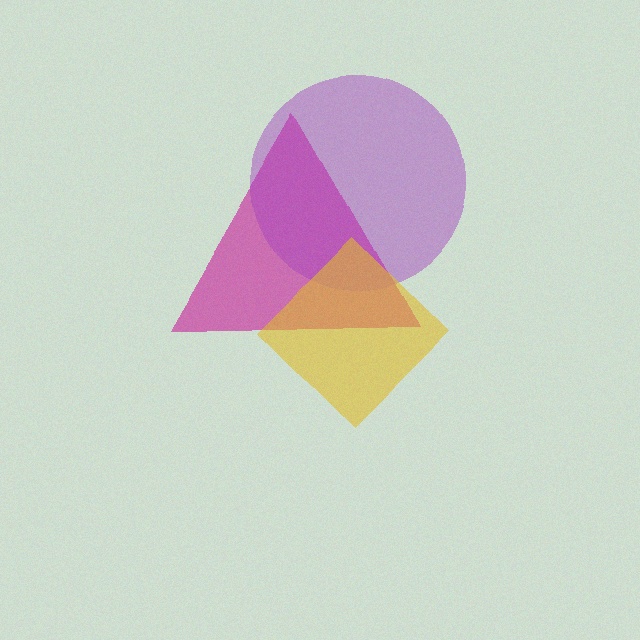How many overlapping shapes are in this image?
There are 3 overlapping shapes in the image.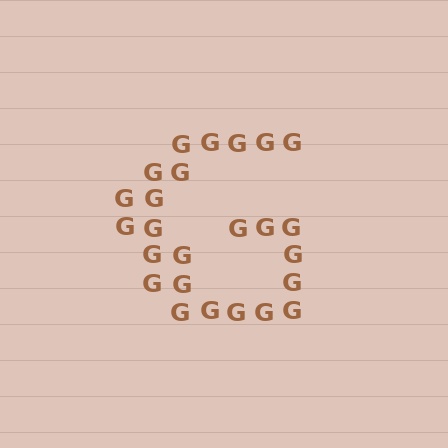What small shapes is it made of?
It is made of small letter G's.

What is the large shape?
The large shape is the letter G.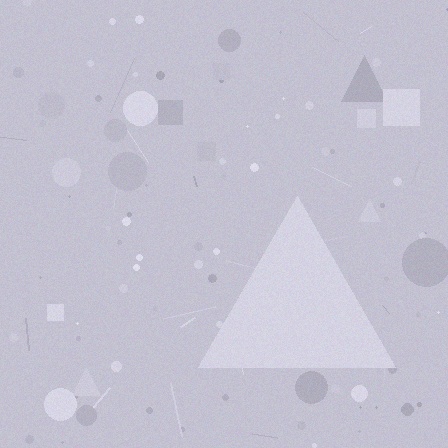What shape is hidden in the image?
A triangle is hidden in the image.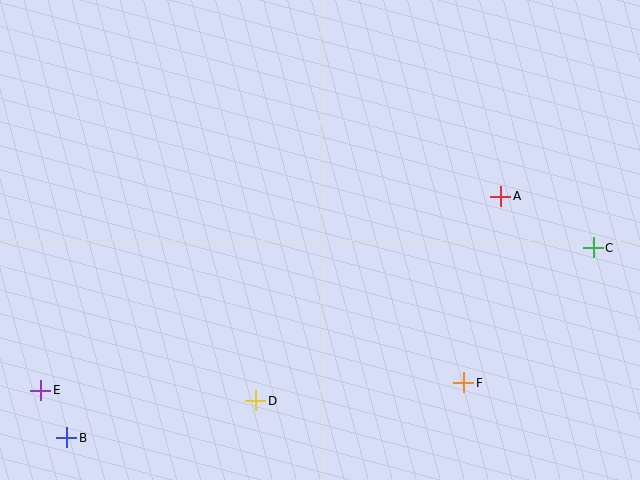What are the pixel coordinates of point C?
Point C is at (593, 248).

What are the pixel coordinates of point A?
Point A is at (501, 196).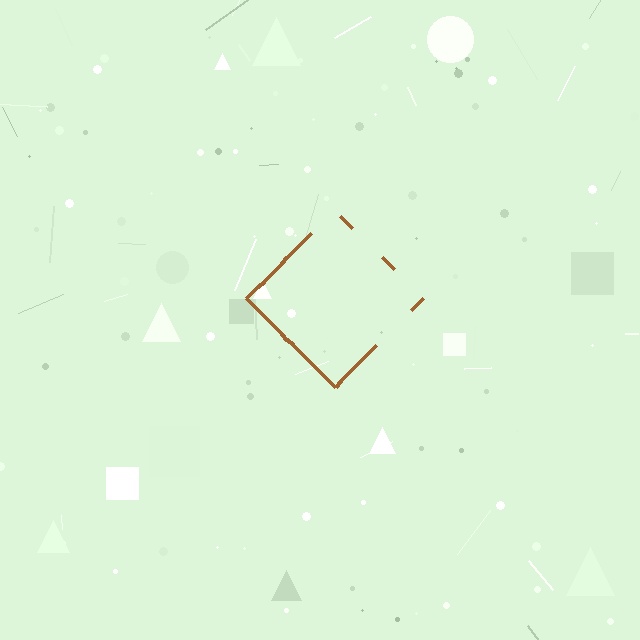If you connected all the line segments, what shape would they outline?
They would outline a diamond.